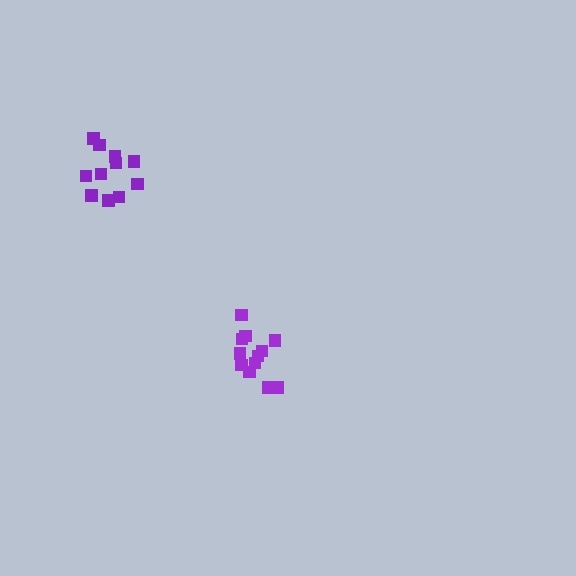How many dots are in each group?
Group 1: 12 dots, Group 2: 11 dots (23 total).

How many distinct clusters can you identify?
There are 2 distinct clusters.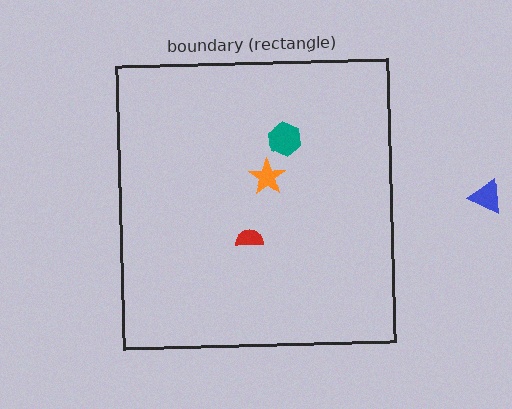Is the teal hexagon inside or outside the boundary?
Inside.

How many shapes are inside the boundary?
3 inside, 1 outside.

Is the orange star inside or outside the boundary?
Inside.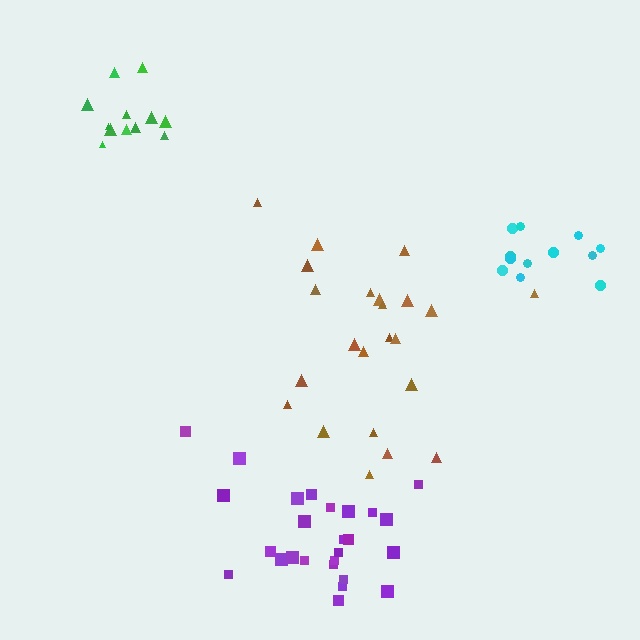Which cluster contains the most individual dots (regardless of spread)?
Purple (26).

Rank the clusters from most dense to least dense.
cyan, purple, green, brown.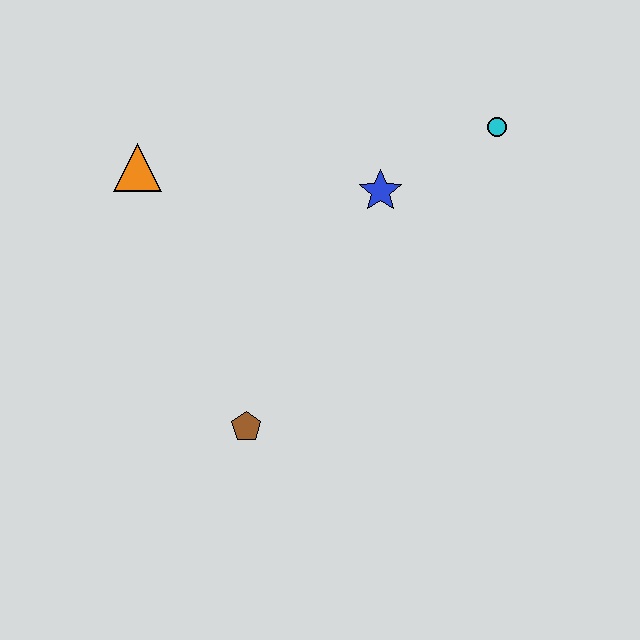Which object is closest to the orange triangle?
The blue star is closest to the orange triangle.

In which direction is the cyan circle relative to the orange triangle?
The cyan circle is to the right of the orange triangle.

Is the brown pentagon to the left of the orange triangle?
No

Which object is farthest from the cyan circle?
The brown pentagon is farthest from the cyan circle.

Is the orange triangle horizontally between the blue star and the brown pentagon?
No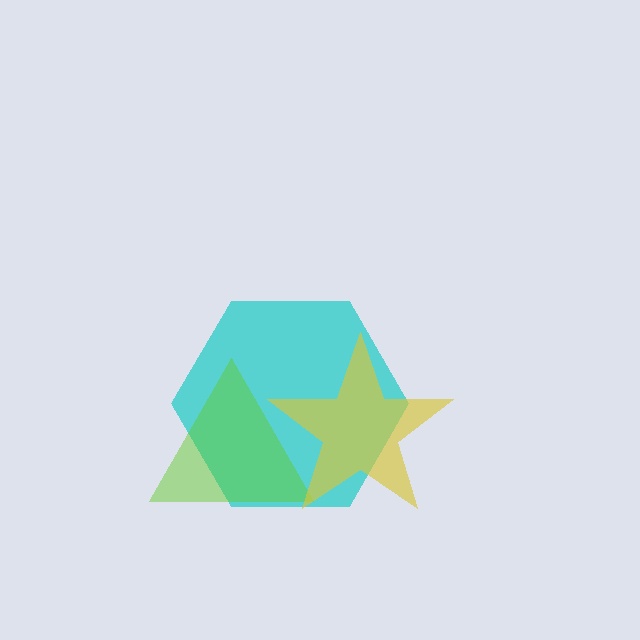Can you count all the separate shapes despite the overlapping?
Yes, there are 3 separate shapes.